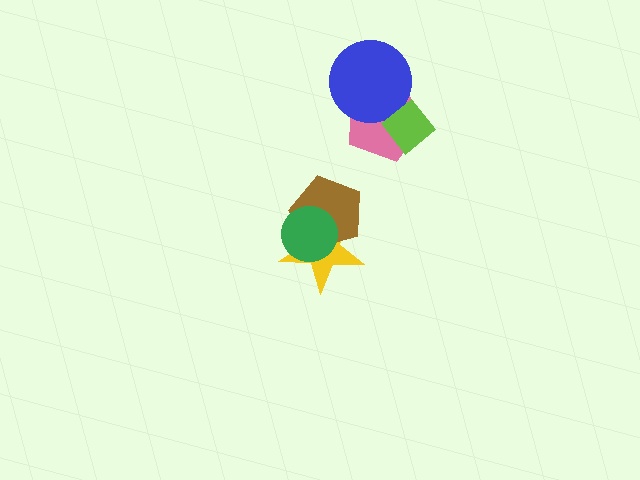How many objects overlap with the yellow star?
2 objects overlap with the yellow star.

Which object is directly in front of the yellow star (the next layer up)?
The brown pentagon is directly in front of the yellow star.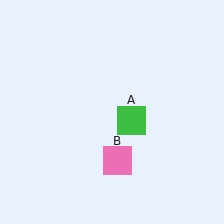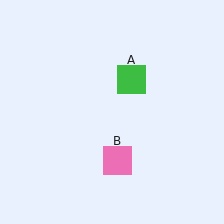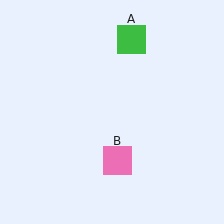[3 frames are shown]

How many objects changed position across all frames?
1 object changed position: green square (object A).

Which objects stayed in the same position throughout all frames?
Pink square (object B) remained stationary.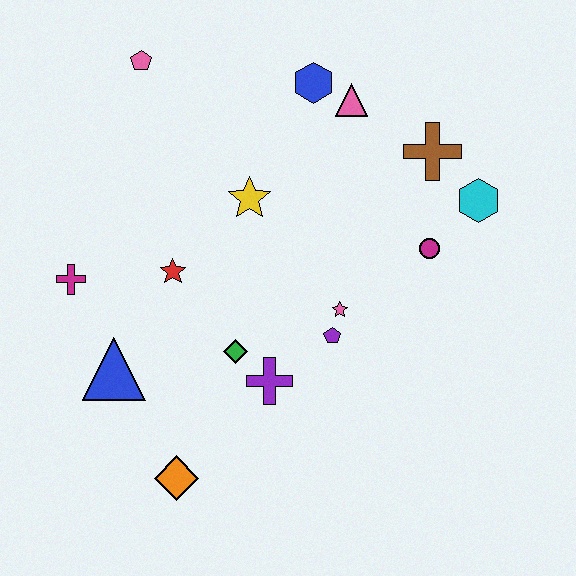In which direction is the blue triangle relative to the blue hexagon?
The blue triangle is below the blue hexagon.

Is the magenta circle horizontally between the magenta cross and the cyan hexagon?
Yes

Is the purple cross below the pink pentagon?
Yes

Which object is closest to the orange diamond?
The blue triangle is closest to the orange diamond.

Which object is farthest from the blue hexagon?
The orange diamond is farthest from the blue hexagon.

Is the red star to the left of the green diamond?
Yes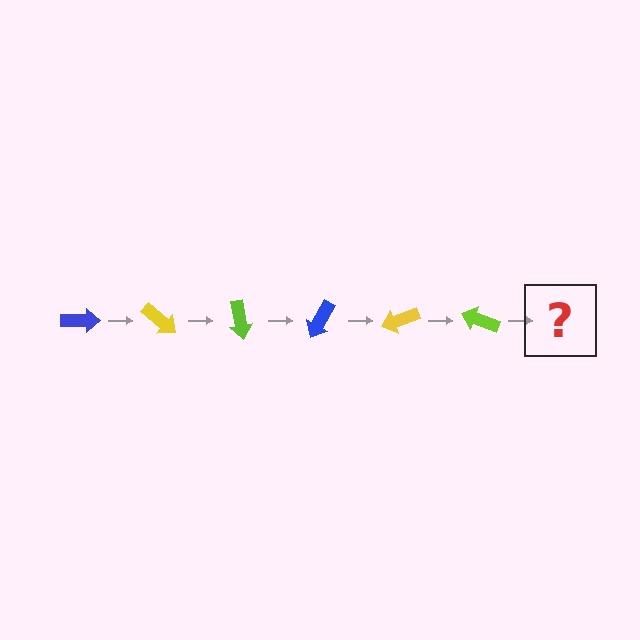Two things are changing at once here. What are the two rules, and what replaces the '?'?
The two rules are that it rotates 40 degrees each step and the color cycles through blue, yellow, and lime. The '?' should be a blue arrow, rotated 240 degrees from the start.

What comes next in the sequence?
The next element should be a blue arrow, rotated 240 degrees from the start.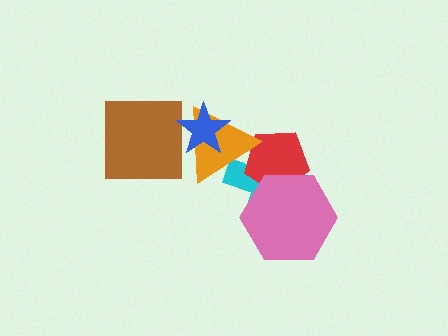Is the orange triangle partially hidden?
Yes, it is partially covered by another shape.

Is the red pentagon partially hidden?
Yes, it is partially covered by another shape.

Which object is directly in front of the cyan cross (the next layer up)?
The red pentagon is directly in front of the cyan cross.